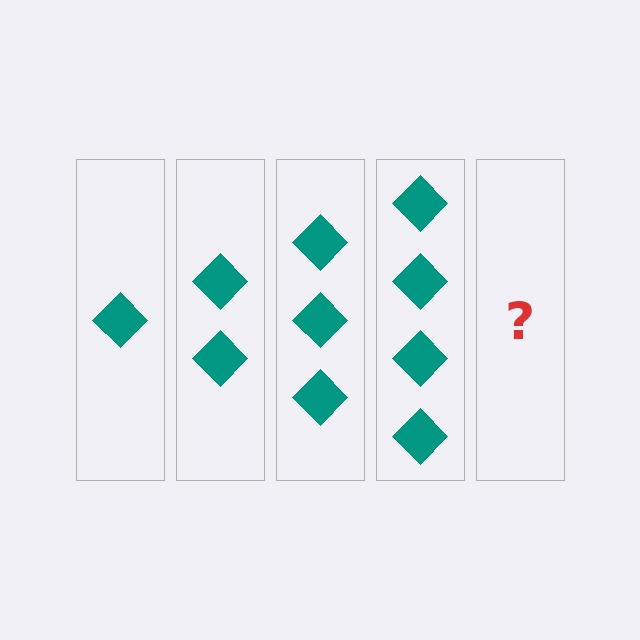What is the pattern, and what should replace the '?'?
The pattern is that each step adds one more diamond. The '?' should be 5 diamonds.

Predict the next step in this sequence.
The next step is 5 diamonds.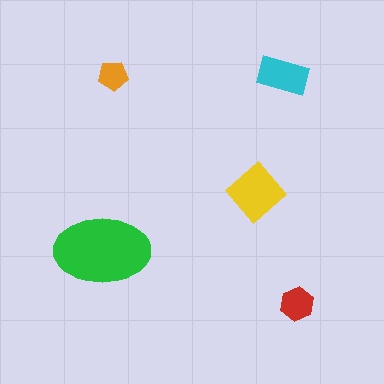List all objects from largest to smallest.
The green ellipse, the yellow diamond, the cyan rectangle, the red hexagon, the orange pentagon.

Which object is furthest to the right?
The red hexagon is rightmost.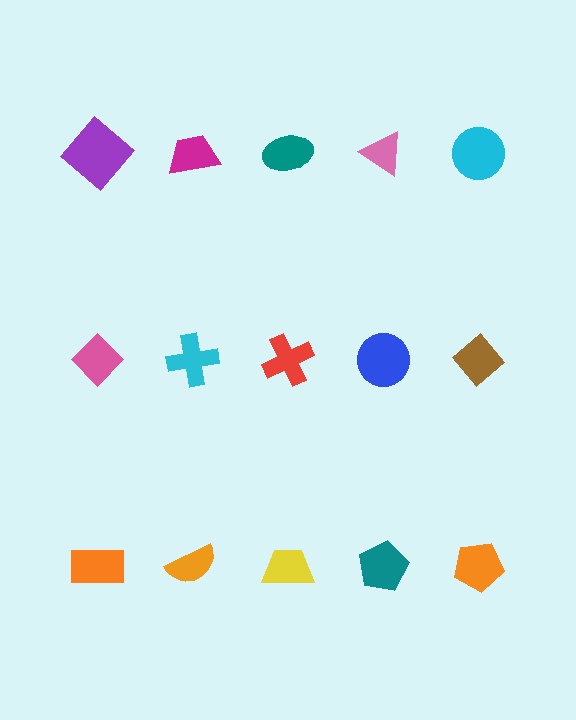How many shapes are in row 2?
5 shapes.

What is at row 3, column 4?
A teal pentagon.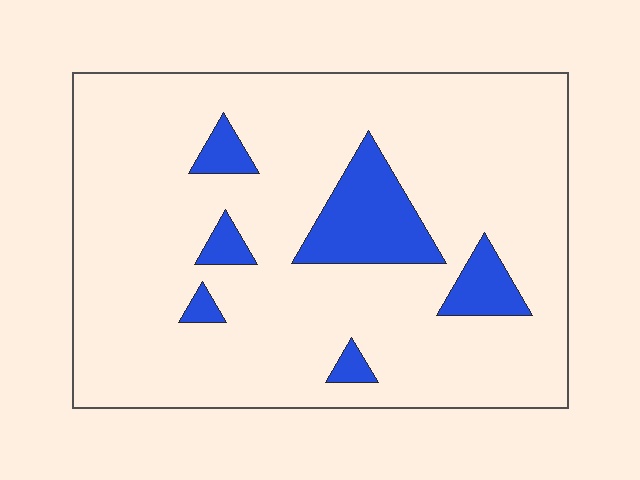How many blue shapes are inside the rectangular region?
6.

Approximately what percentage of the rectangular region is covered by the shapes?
Approximately 15%.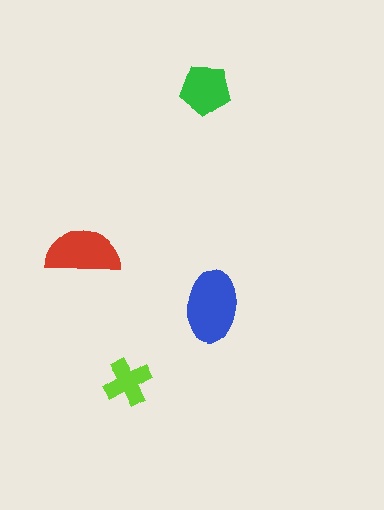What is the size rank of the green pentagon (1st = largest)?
3rd.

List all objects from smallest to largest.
The lime cross, the green pentagon, the red semicircle, the blue ellipse.